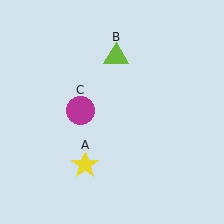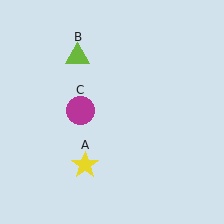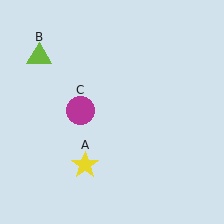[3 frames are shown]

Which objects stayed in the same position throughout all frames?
Yellow star (object A) and magenta circle (object C) remained stationary.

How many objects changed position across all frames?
1 object changed position: lime triangle (object B).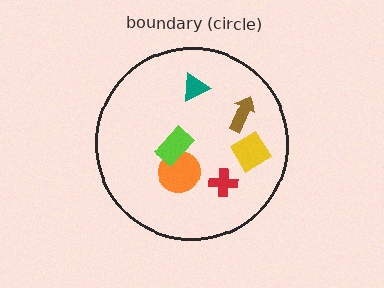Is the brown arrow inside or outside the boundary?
Inside.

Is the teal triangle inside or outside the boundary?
Inside.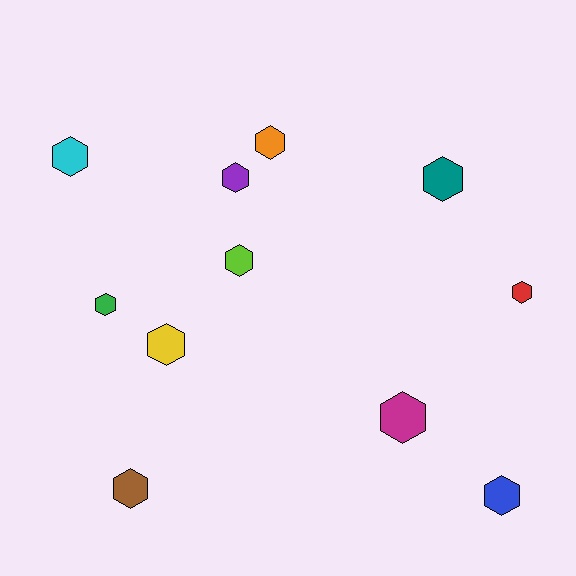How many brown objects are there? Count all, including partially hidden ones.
There is 1 brown object.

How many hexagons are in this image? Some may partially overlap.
There are 11 hexagons.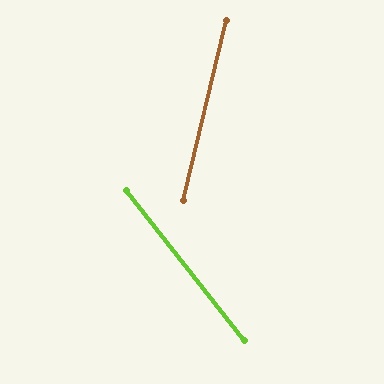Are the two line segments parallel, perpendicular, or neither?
Neither parallel nor perpendicular — they differ by about 52°.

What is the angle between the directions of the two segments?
Approximately 52 degrees.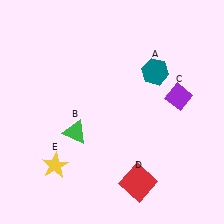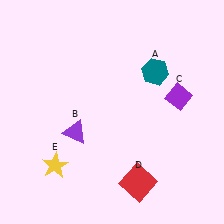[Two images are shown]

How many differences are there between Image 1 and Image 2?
There is 1 difference between the two images.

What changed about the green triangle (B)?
In Image 1, B is green. In Image 2, it changed to purple.